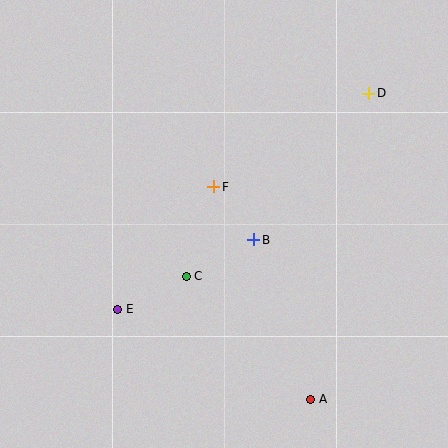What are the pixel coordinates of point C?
Point C is at (186, 276).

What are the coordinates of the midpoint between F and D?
The midpoint between F and D is at (291, 140).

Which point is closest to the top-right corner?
Point D is closest to the top-right corner.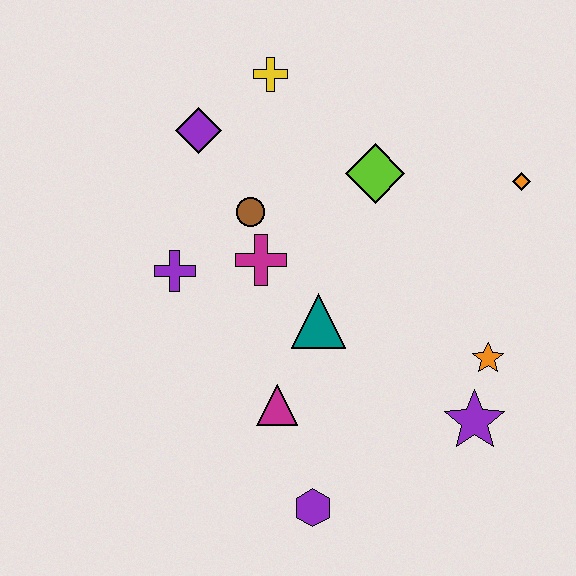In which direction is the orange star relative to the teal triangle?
The orange star is to the right of the teal triangle.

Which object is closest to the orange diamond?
The lime diamond is closest to the orange diamond.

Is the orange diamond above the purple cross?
Yes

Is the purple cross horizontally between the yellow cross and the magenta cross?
No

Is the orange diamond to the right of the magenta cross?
Yes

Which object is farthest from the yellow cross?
The purple hexagon is farthest from the yellow cross.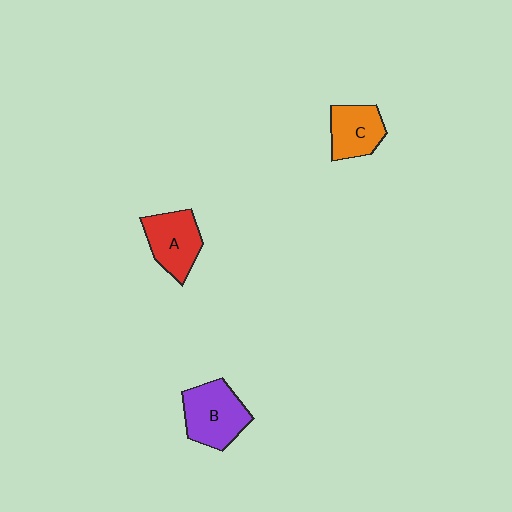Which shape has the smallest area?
Shape C (orange).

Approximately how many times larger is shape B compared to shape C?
Approximately 1.3 times.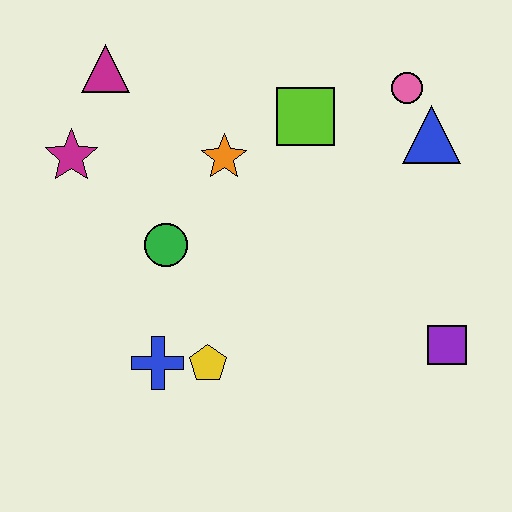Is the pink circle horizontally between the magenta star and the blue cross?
No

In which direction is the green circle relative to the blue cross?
The green circle is above the blue cross.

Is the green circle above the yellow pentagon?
Yes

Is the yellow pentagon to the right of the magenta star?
Yes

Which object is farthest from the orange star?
The purple square is farthest from the orange star.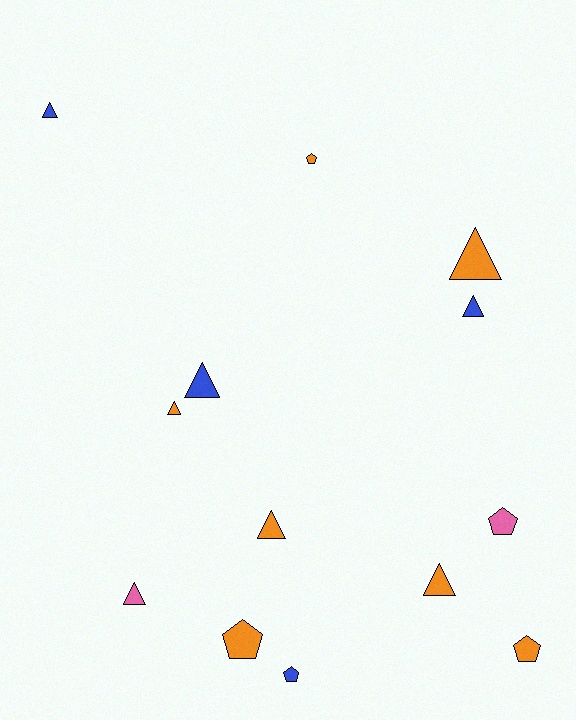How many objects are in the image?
There are 13 objects.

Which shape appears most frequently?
Triangle, with 8 objects.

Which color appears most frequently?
Orange, with 7 objects.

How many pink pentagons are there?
There is 1 pink pentagon.